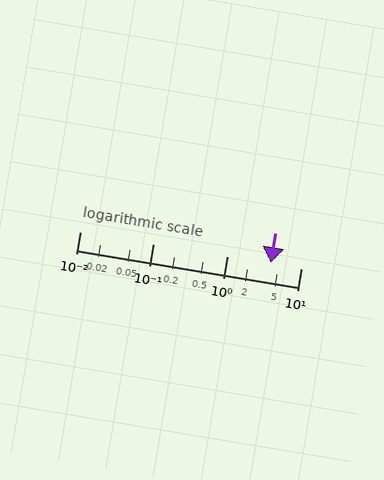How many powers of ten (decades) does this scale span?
The scale spans 3 decades, from 0.01 to 10.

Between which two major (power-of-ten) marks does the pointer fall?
The pointer is between 1 and 10.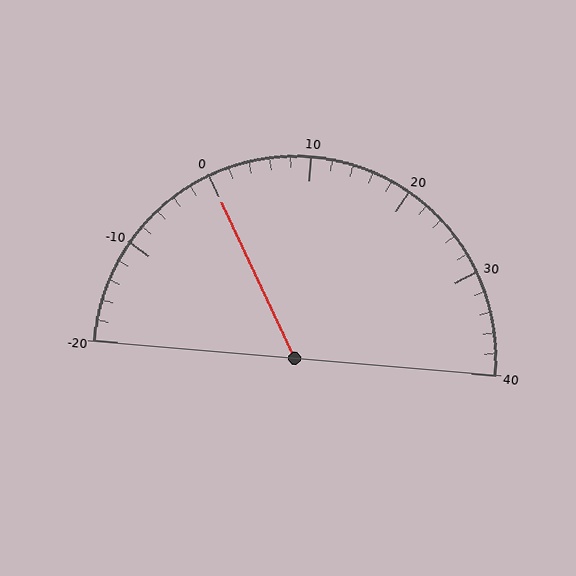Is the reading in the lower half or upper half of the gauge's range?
The reading is in the lower half of the range (-20 to 40).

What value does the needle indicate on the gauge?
The needle indicates approximately 0.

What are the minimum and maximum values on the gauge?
The gauge ranges from -20 to 40.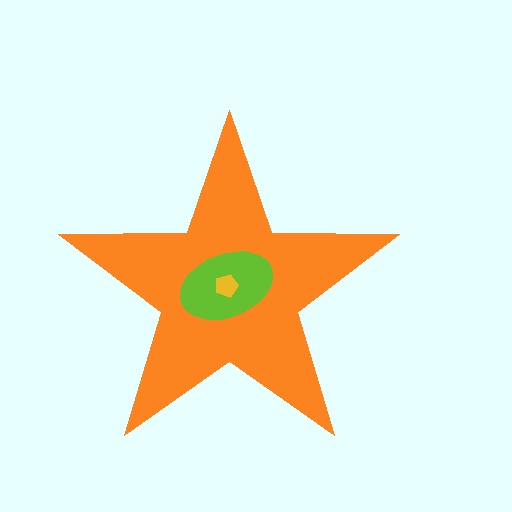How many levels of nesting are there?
3.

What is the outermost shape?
The orange star.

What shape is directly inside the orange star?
The lime ellipse.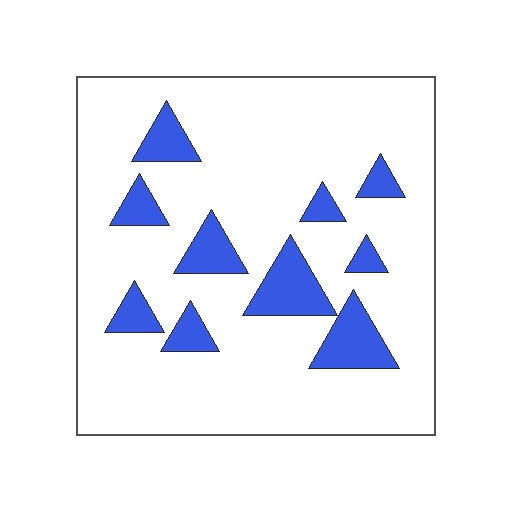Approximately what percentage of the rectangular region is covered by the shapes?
Approximately 15%.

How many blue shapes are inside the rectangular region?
10.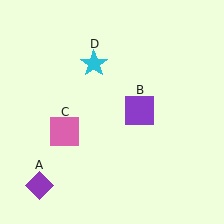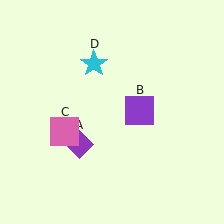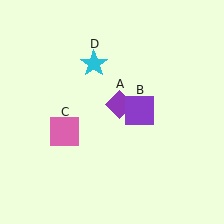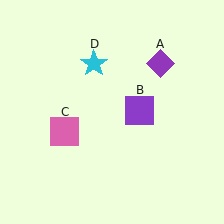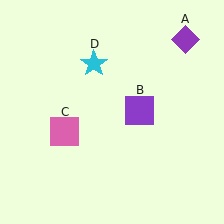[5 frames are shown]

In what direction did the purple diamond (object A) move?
The purple diamond (object A) moved up and to the right.